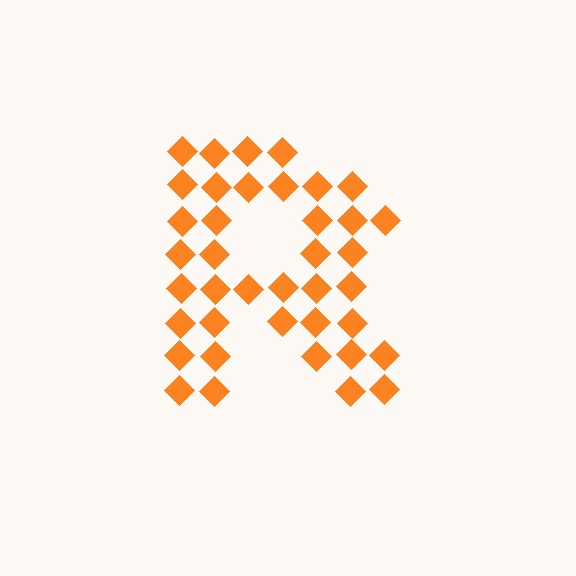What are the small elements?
The small elements are diamonds.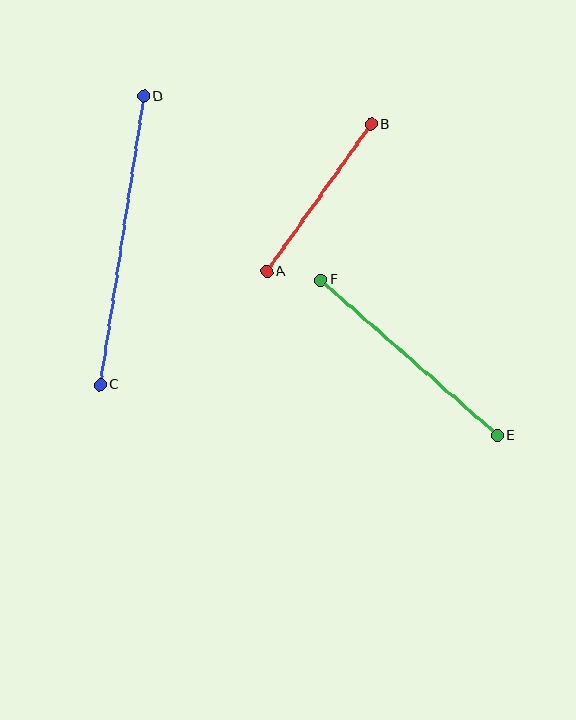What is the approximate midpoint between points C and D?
The midpoint is at approximately (122, 240) pixels.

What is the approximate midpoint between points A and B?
The midpoint is at approximately (319, 198) pixels.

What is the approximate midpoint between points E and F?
The midpoint is at approximately (409, 358) pixels.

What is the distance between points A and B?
The distance is approximately 180 pixels.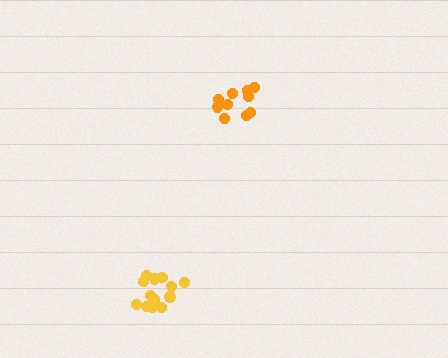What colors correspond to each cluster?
The clusters are colored: orange, yellow.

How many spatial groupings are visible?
There are 2 spatial groupings.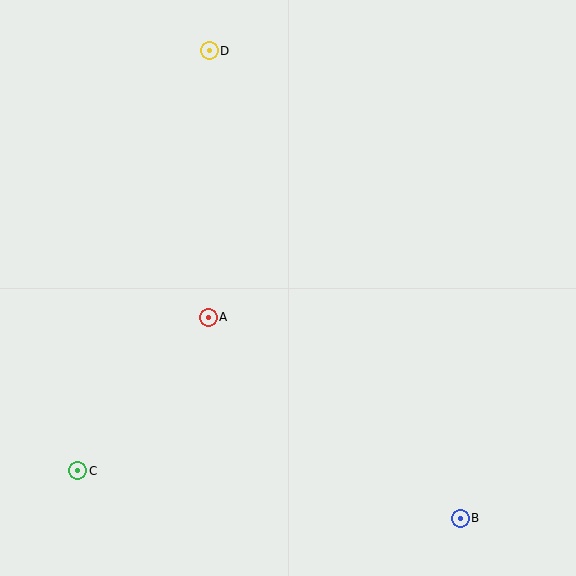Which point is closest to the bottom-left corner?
Point C is closest to the bottom-left corner.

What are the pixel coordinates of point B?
Point B is at (460, 518).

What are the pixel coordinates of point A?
Point A is at (208, 317).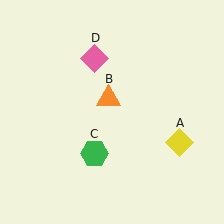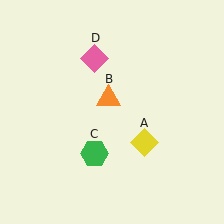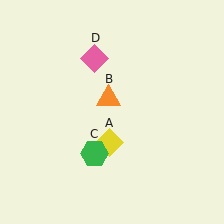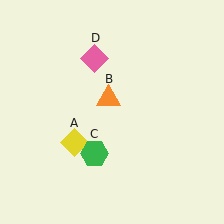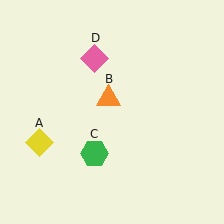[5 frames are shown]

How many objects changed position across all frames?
1 object changed position: yellow diamond (object A).